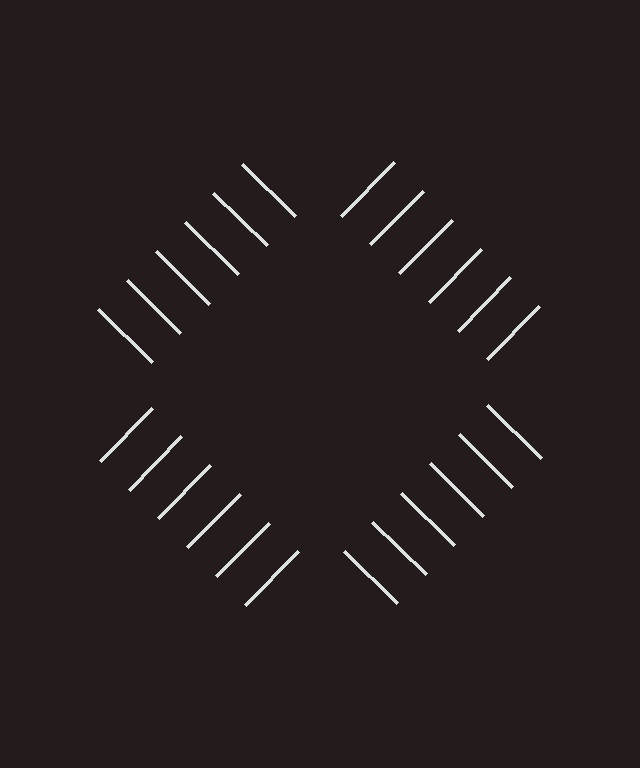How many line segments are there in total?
24 — 6 along each of the 4 edges.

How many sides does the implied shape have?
4 sides — the line-ends trace a square.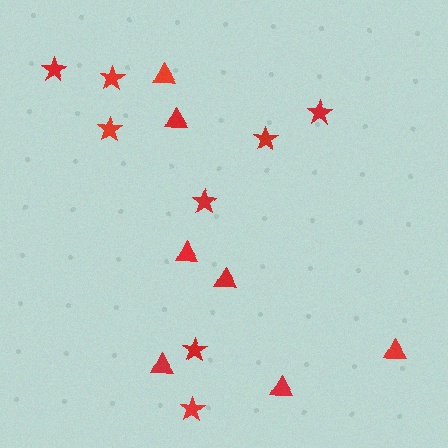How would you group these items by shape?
There are 2 groups: one group of stars (8) and one group of triangles (7).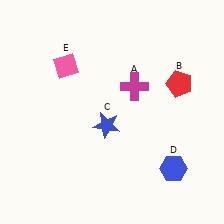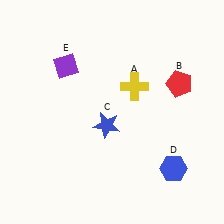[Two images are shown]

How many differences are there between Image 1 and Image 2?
There are 2 differences between the two images.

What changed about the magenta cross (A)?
In Image 1, A is magenta. In Image 2, it changed to yellow.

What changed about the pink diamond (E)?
In Image 1, E is pink. In Image 2, it changed to purple.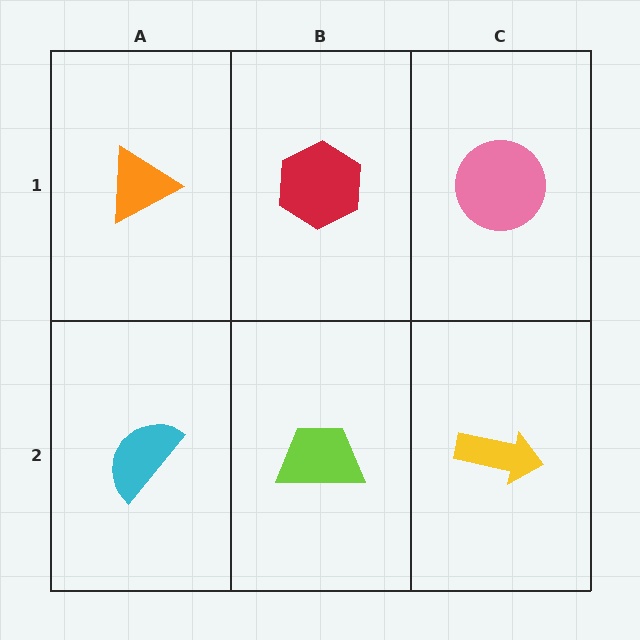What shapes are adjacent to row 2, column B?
A red hexagon (row 1, column B), a cyan semicircle (row 2, column A), a yellow arrow (row 2, column C).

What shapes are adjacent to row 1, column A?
A cyan semicircle (row 2, column A), a red hexagon (row 1, column B).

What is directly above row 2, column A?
An orange triangle.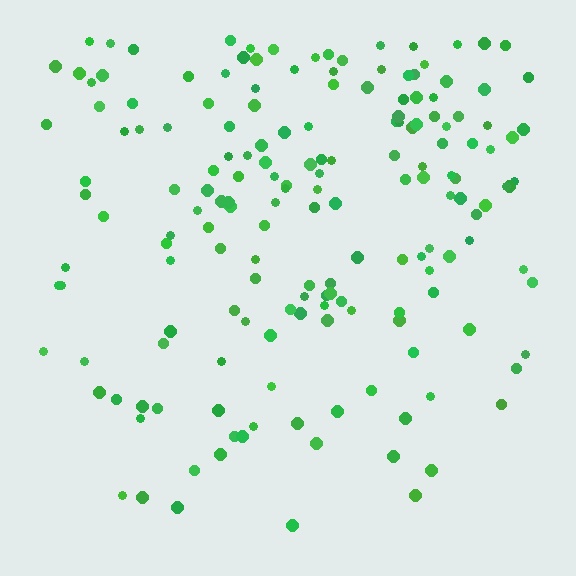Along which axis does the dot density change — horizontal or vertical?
Vertical.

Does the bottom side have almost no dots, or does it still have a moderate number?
Still a moderate number, just noticeably fewer than the top.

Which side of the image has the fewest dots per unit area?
The bottom.